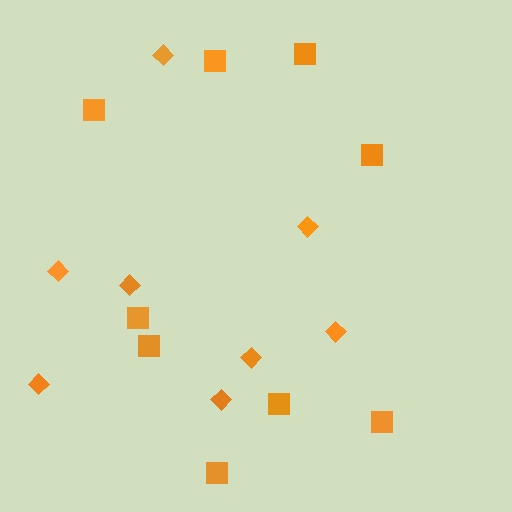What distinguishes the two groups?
There are 2 groups: one group of diamonds (8) and one group of squares (9).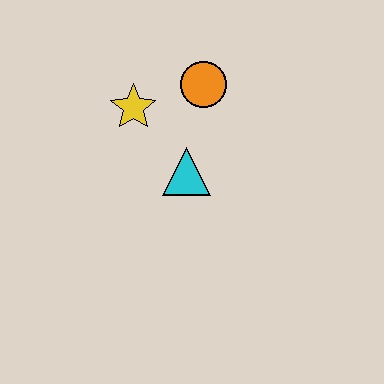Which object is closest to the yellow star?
The orange circle is closest to the yellow star.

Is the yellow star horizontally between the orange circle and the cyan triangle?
No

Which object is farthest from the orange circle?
The cyan triangle is farthest from the orange circle.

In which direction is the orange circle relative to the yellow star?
The orange circle is to the right of the yellow star.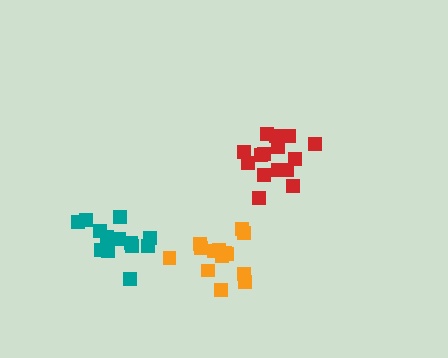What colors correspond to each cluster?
The clusters are colored: red, orange, teal.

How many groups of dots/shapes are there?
There are 3 groups.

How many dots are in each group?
Group 1: 15 dots, Group 2: 14 dots, Group 3: 13 dots (42 total).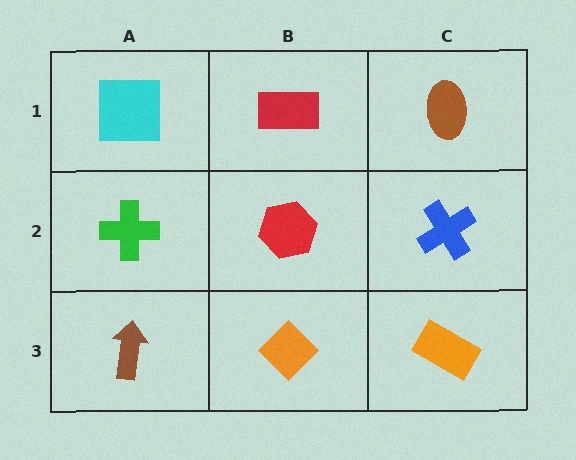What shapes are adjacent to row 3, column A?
A green cross (row 2, column A), an orange diamond (row 3, column B).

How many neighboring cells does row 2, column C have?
3.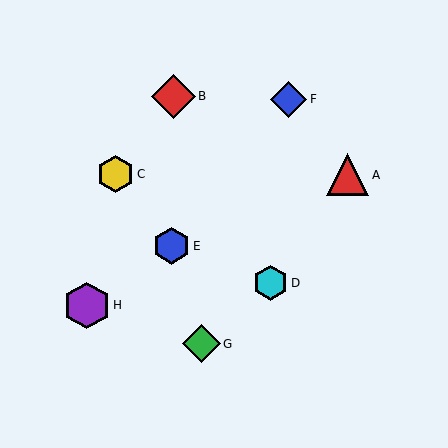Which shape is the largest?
The purple hexagon (labeled H) is the largest.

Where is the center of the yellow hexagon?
The center of the yellow hexagon is at (116, 174).